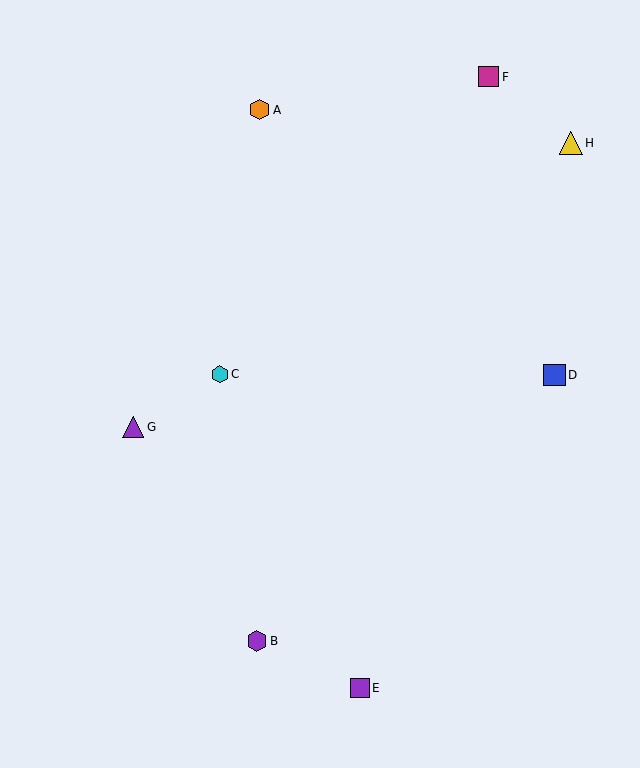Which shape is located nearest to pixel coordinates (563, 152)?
The yellow triangle (labeled H) at (571, 143) is nearest to that location.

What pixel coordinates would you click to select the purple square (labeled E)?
Click at (360, 688) to select the purple square E.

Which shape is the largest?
The yellow triangle (labeled H) is the largest.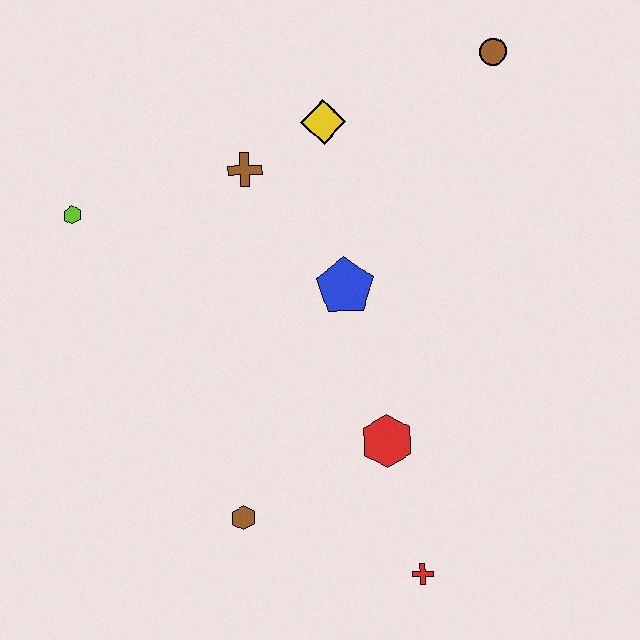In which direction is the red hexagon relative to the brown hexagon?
The red hexagon is to the right of the brown hexagon.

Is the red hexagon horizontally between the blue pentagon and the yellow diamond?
No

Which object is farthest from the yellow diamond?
The red cross is farthest from the yellow diamond.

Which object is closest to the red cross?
The red hexagon is closest to the red cross.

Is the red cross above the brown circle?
No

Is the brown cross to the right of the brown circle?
No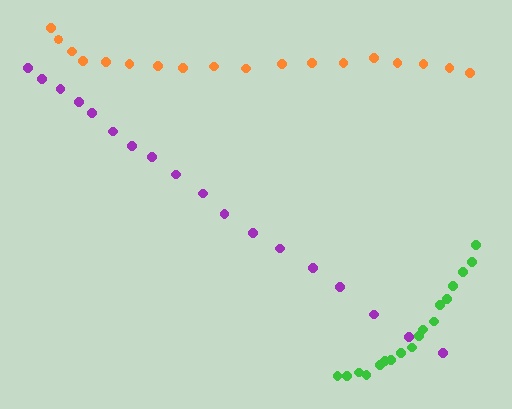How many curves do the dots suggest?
There are 3 distinct paths.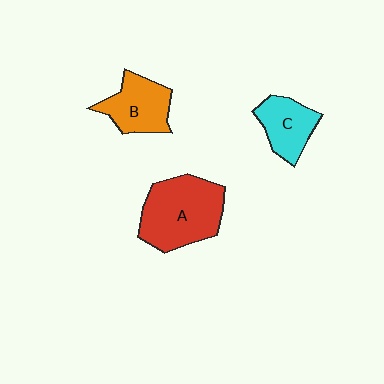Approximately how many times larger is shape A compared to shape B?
Approximately 1.6 times.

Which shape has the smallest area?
Shape C (cyan).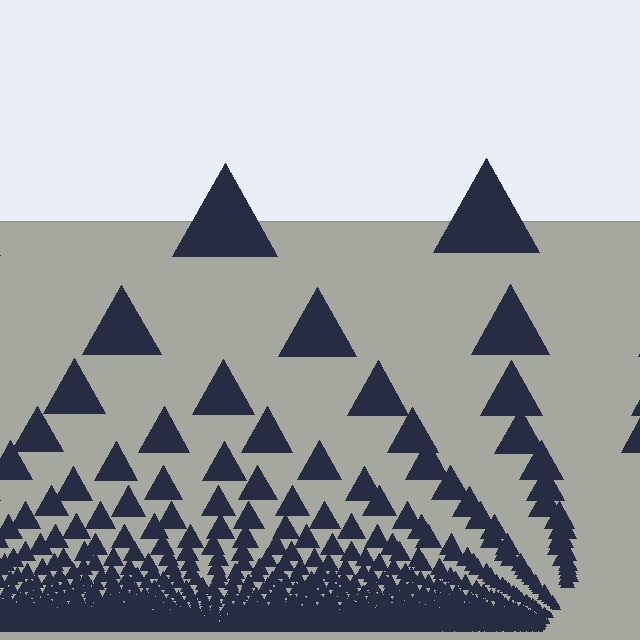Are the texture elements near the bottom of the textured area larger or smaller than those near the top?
Smaller. The gradient is inverted — elements near the bottom are smaller and denser.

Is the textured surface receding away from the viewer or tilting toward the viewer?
The surface appears to tilt toward the viewer. Texture elements get larger and sparser toward the top.